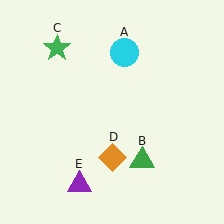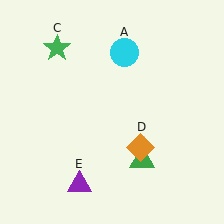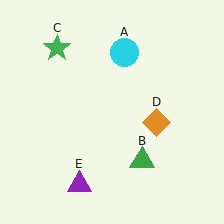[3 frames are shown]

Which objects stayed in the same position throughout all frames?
Cyan circle (object A) and green triangle (object B) and green star (object C) and purple triangle (object E) remained stationary.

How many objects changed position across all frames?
1 object changed position: orange diamond (object D).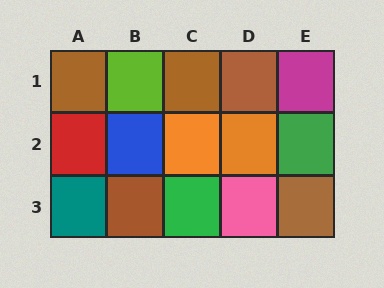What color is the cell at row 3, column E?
Brown.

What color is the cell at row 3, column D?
Pink.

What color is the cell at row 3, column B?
Brown.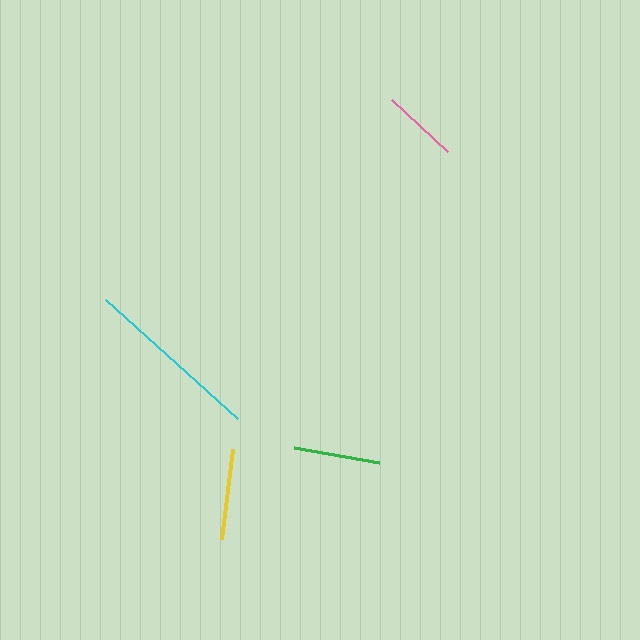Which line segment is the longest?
The cyan line is the longest at approximately 178 pixels.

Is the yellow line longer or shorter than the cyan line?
The cyan line is longer than the yellow line.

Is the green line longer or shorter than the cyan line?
The cyan line is longer than the green line.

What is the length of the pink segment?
The pink segment is approximately 77 pixels long.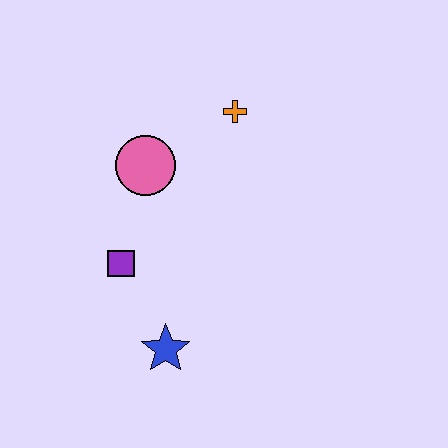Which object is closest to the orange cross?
The pink circle is closest to the orange cross.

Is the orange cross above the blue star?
Yes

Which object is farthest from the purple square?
The orange cross is farthest from the purple square.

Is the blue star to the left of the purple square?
No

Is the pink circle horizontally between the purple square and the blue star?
Yes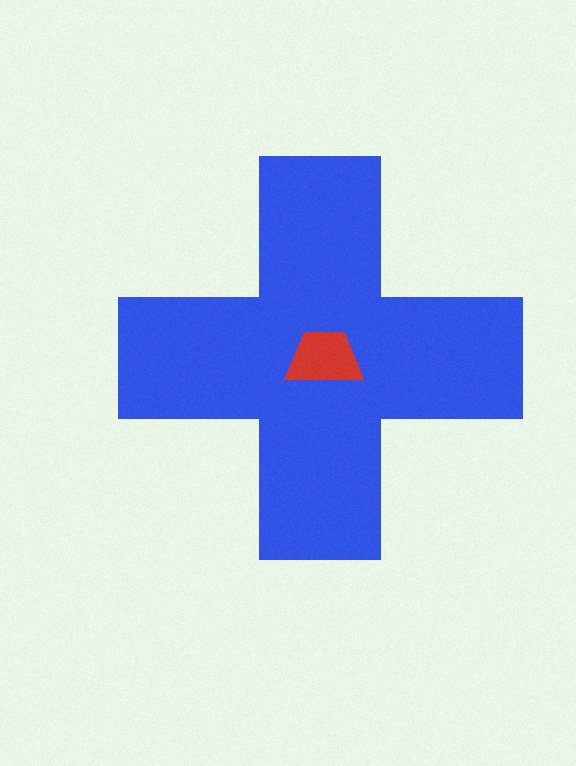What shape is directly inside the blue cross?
The red trapezoid.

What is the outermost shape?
The blue cross.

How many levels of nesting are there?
2.